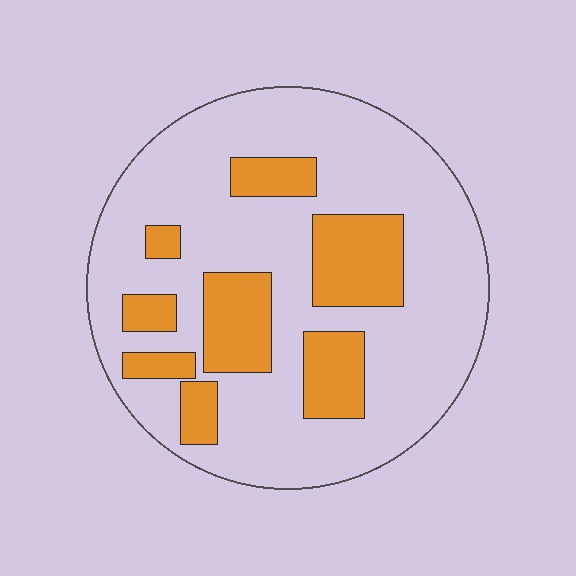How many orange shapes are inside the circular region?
8.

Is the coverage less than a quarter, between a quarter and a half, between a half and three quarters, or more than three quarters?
Between a quarter and a half.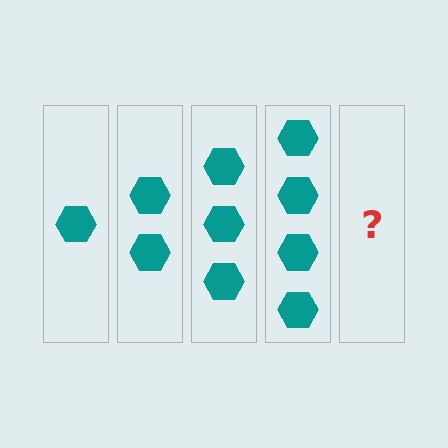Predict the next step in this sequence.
The next step is 5 hexagons.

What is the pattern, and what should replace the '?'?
The pattern is that each step adds one more hexagon. The '?' should be 5 hexagons.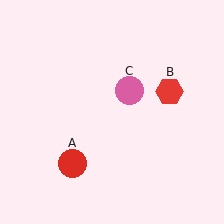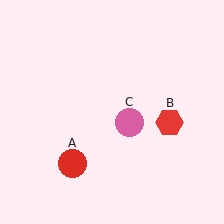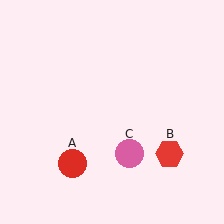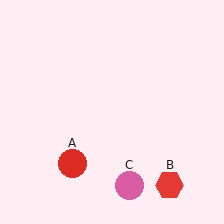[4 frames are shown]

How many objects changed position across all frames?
2 objects changed position: red hexagon (object B), pink circle (object C).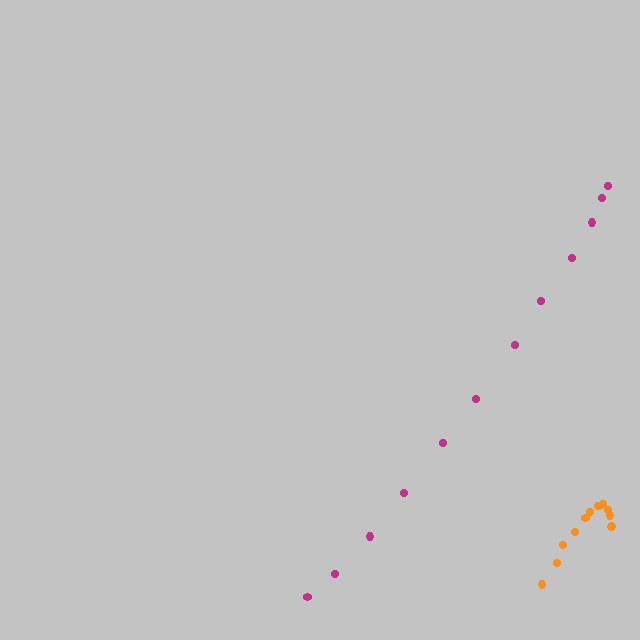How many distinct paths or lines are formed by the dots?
There are 2 distinct paths.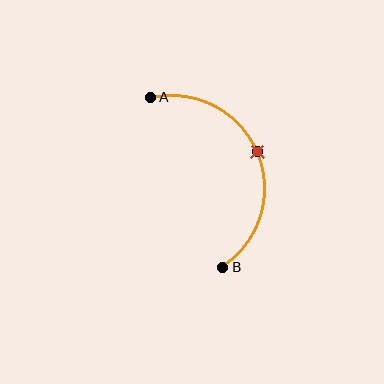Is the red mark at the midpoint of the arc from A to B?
Yes. The red mark lies on the arc at equal arc-length from both A and B — it is the arc midpoint.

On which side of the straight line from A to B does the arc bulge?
The arc bulges to the right of the straight line connecting A and B.